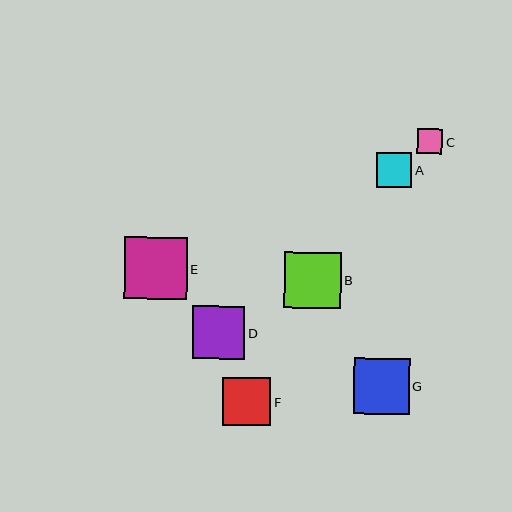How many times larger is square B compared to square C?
Square B is approximately 2.3 times the size of square C.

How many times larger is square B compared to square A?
Square B is approximately 1.6 times the size of square A.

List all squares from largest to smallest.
From largest to smallest: E, B, G, D, F, A, C.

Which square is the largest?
Square E is the largest with a size of approximately 62 pixels.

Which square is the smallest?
Square C is the smallest with a size of approximately 25 pixels.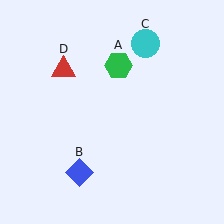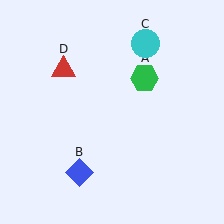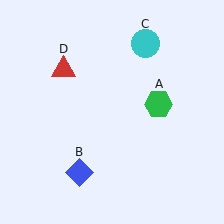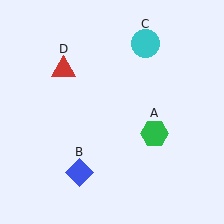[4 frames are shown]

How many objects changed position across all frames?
1 object changed position: green hexagon (object A).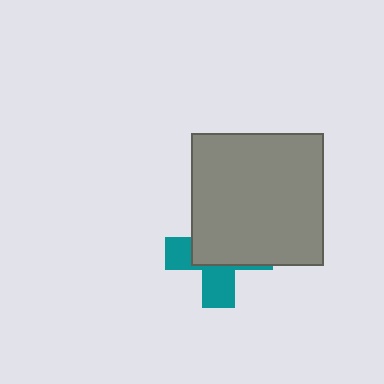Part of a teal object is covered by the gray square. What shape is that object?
It is a cross.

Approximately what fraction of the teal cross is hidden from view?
Roughly 59% of the teal cross is hidden behind the gray square.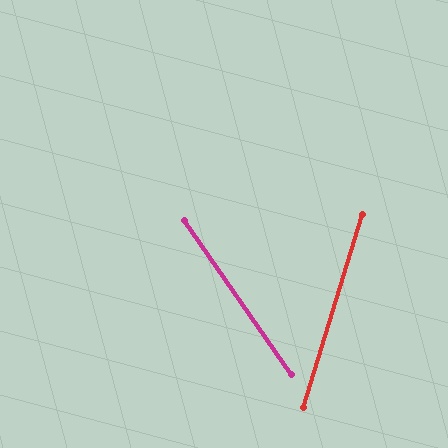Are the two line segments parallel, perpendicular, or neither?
Neither parallel nor perpendicular — they differ by about 52°.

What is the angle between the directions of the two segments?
Approximately 52 degrees.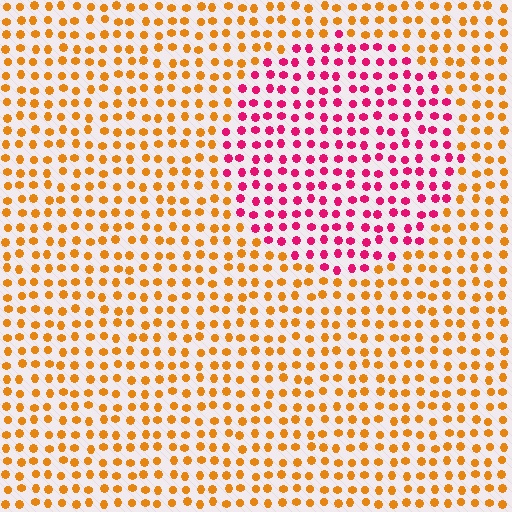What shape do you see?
I see a circle.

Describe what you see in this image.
The image is filled with small orange elements in a uniform arrangement. A circle-shaped region is visible where the elements are tinted to a slightly different hue, forming a subtle color boundary.